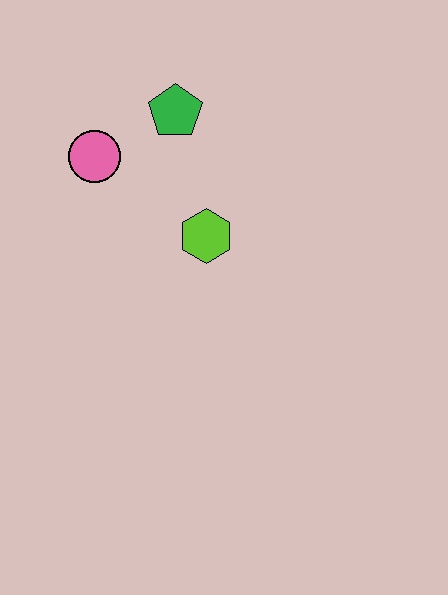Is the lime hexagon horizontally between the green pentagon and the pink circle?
No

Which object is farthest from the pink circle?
The lime hexagon is farthest from the pink circle.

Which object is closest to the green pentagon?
The pink circle is closest to the green pentagon.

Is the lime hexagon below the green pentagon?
Yes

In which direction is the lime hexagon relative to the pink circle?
The lime hexagon is to the right of the pink circle.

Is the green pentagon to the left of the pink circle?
No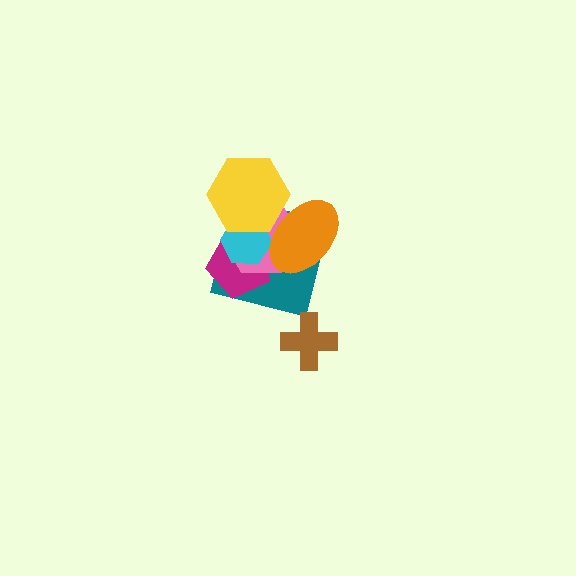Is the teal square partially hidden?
Yes, it is partially covered by another shape.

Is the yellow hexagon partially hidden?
Yes, it is partially covered by another shape.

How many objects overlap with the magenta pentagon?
3 objects overlap with the magenta pentagon.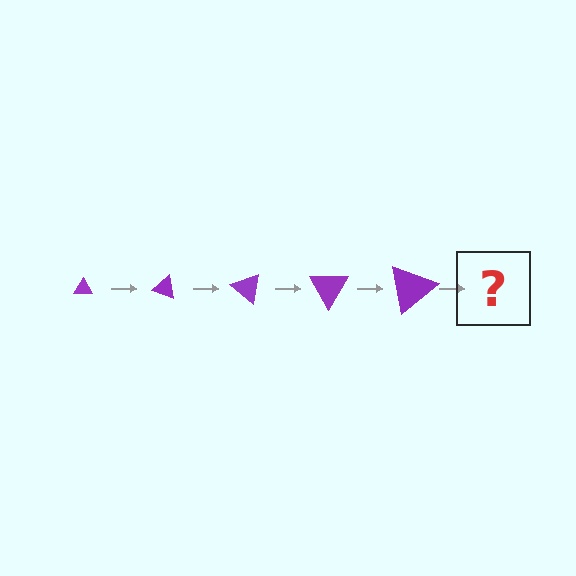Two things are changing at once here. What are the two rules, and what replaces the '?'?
The two rules are that the triangle grows larger each step and it rotates 20 degrees each step. The '?' should be a triangle, larger than the previous one and rotated 100 degrees from the start.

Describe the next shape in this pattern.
It should be a triangle, larger than the previous one and rotated 100 degrees from the start.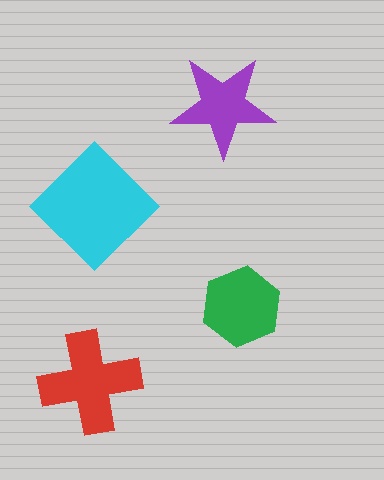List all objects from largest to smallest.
The cyan diamond, the red cross, the green hexagon, the purple star.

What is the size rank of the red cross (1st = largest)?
2nd.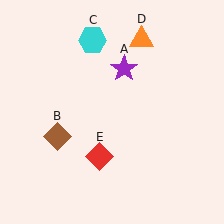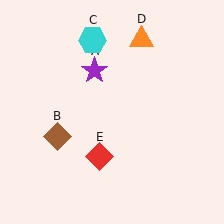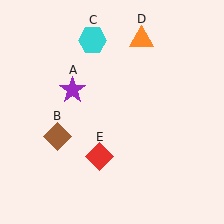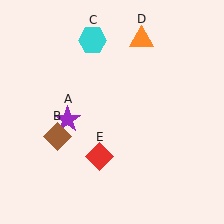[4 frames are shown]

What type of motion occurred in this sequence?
The purple star (object A) rotated counterclockwise around the center of the scene.